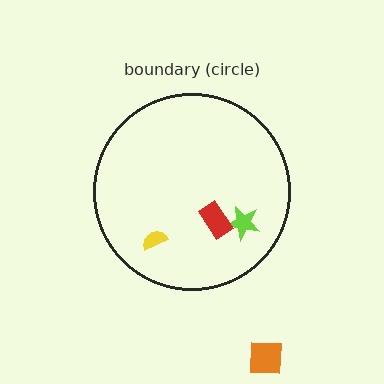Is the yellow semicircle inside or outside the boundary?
Inside.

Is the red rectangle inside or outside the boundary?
Inside.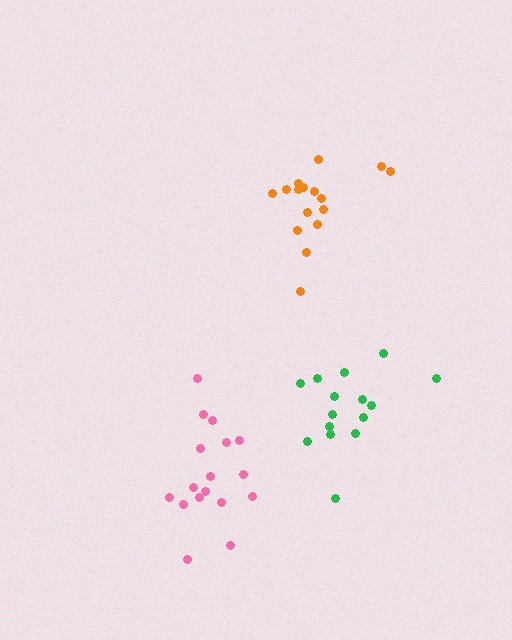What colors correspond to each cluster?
The clusters are colored: pink, green, orange.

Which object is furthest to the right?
The green cluster is rightmost.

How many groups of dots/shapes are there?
There are 3 groups.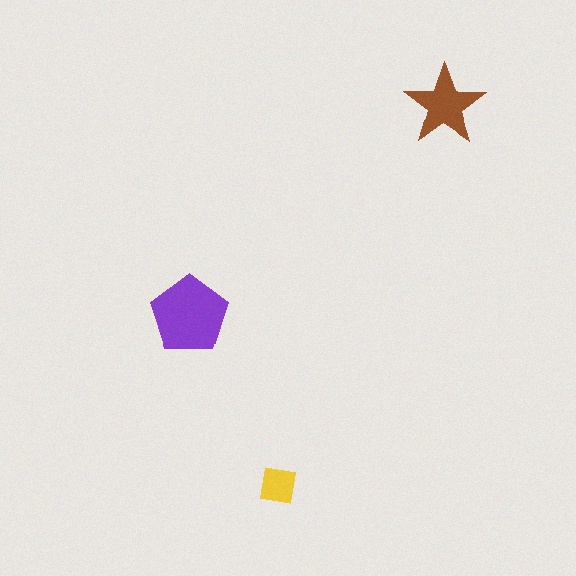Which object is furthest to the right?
The brown star is rightmost.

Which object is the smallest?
The yellow square.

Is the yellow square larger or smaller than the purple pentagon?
Smaller.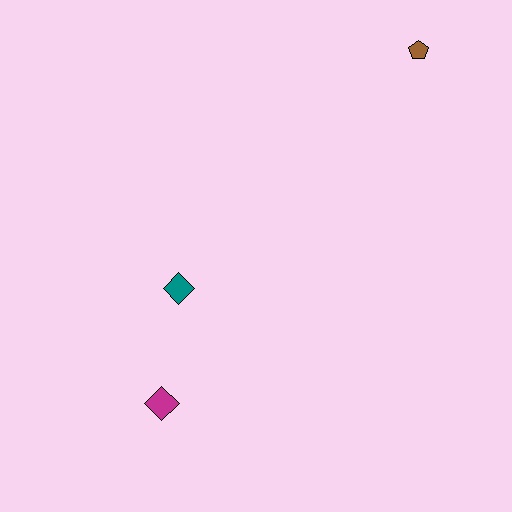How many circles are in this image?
There are no circles.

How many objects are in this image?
There are 3 objects.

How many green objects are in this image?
There are no green objects.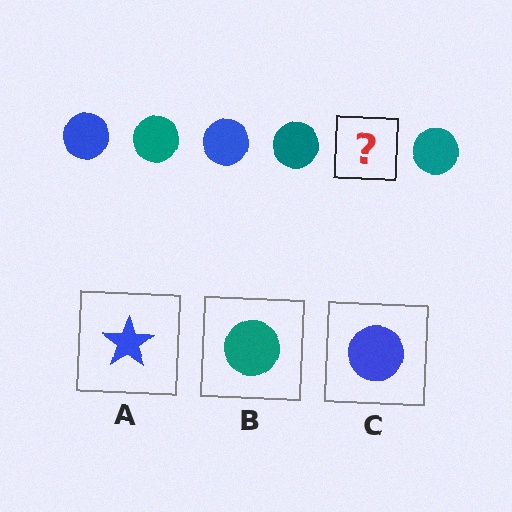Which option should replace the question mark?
Option C.